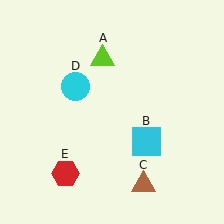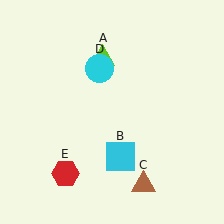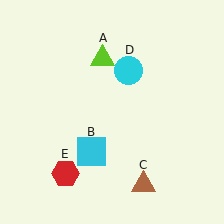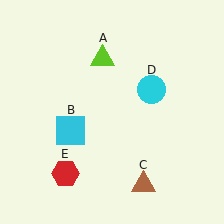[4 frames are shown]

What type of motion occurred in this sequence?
The cyan square (object B), cyan circle (object D) rotated clockwise around the center of the scene.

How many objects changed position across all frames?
2 objects changed position: cyan square (object B), cyan circle (object D).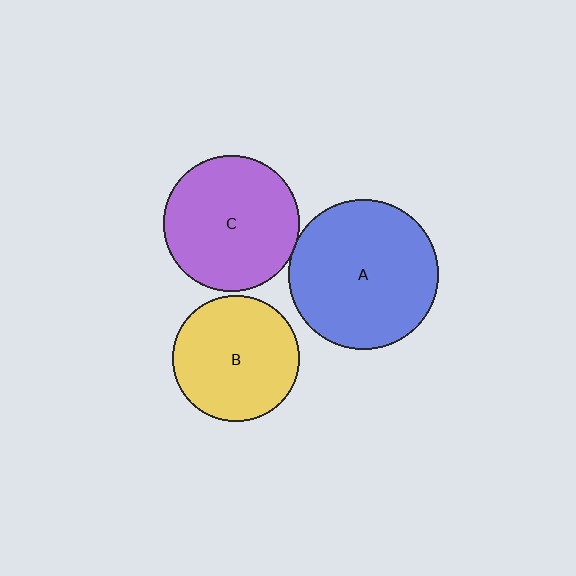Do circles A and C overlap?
Yes.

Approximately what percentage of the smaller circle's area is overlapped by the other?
Approximately 5%.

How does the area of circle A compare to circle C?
Approximately 1.2 times.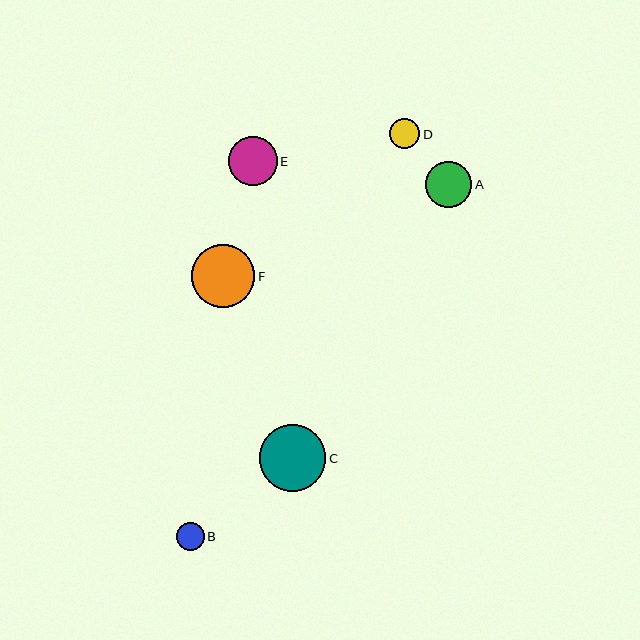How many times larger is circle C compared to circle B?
Circle C is approximately 2.4 times the size of circle B.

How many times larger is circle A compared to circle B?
Circle A is approximately 1.7 times the size of circle B.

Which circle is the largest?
Circle C is the largest with a size of approximately 67 pixels.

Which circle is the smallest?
Circle B is the smallest with a size of approximately 27 pixels.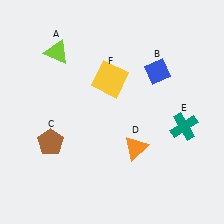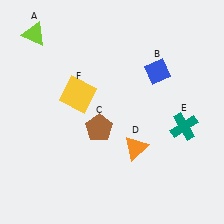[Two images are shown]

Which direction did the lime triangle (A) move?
The lime triangle (A) moved left.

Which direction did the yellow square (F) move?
The yellow square (F) moved left.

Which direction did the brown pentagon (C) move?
The brown pentagon (C) moved right.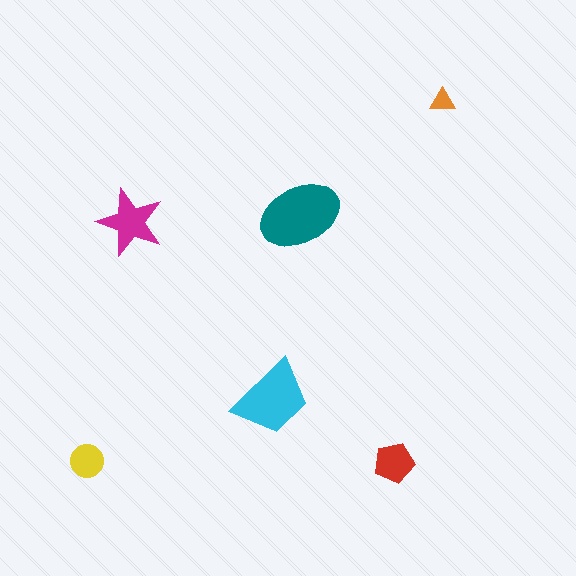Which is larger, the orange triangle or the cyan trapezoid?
The cyan trapezoid.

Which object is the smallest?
The orange triangle.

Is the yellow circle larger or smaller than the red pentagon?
Smaller.